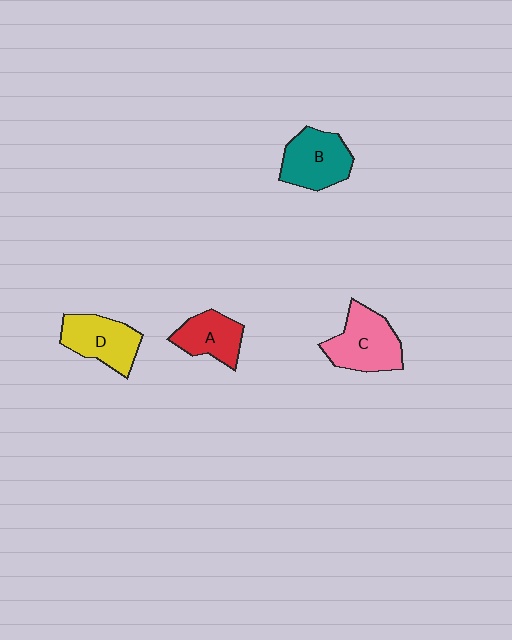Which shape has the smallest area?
Shape A (red).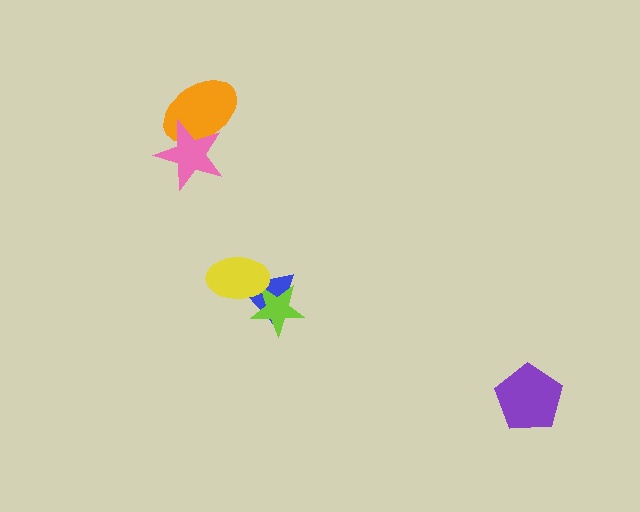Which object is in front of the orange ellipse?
The pink star is in front of the orange ellipse.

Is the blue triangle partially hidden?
Yes, it is partially covered by another shape.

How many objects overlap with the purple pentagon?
0 objects overlap with the purple pentagon.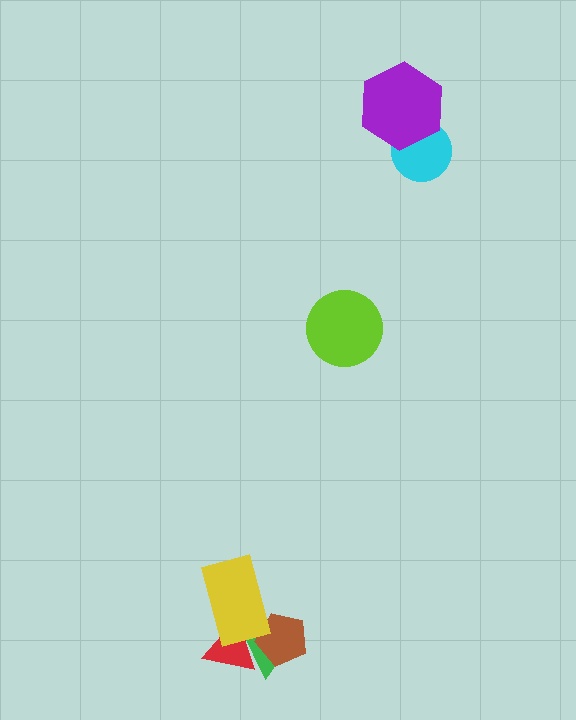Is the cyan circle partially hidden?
Yes, it is partially covered by another shape.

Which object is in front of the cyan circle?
The purple hexagon is in front of the cyan circle.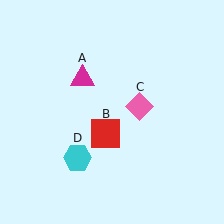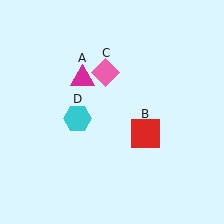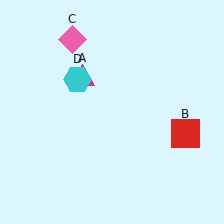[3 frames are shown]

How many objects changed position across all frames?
3 objects changed position: red square (object B), pink diamond (object C), cyan hexagon (object D).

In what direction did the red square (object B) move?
The red square (object B) moved right.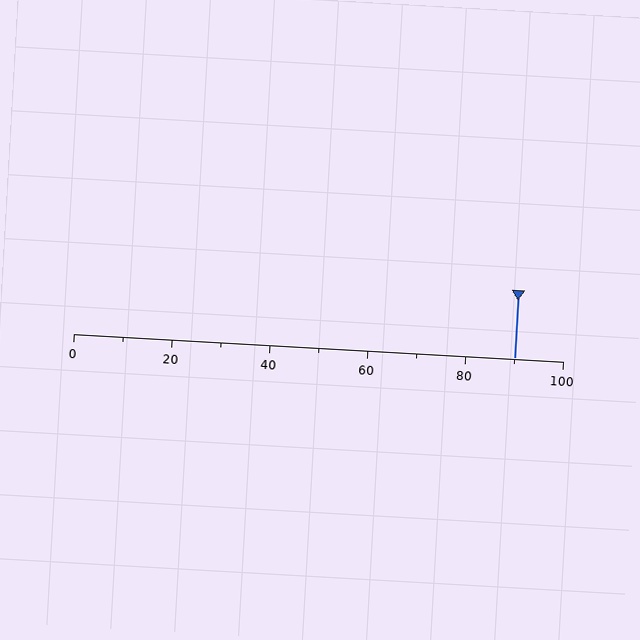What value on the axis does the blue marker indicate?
The marker indicates approximately 90.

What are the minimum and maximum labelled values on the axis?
The axis runs from 0 to 100.